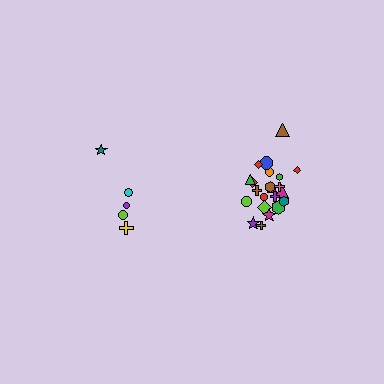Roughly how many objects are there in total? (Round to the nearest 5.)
Roughly 25 objects in total.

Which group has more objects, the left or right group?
The right group.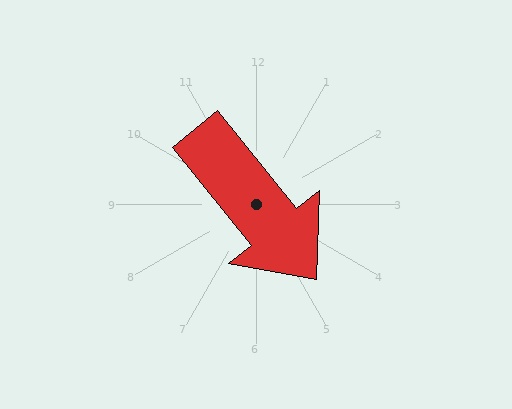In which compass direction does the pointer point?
Southeast.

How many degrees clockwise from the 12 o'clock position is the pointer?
Approximately 141 degrees.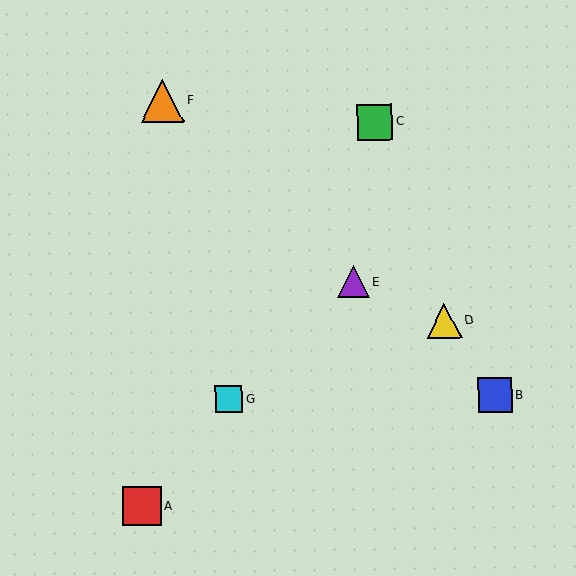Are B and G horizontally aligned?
Yes, both are at y≈395.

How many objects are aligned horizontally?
2 objects (B, G) are aligned horizontally.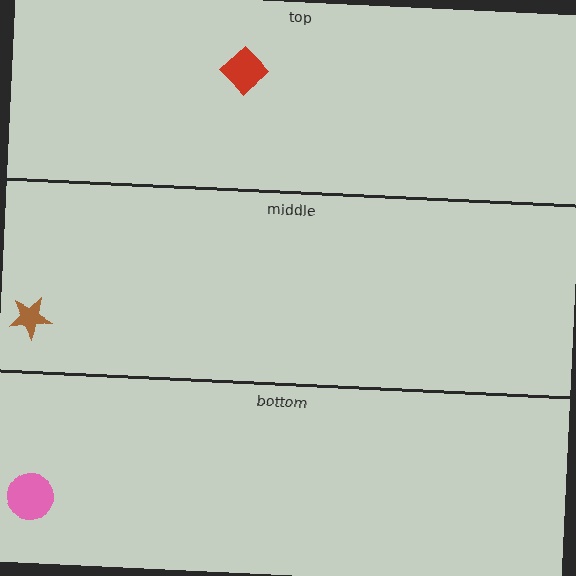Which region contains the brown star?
The middle region.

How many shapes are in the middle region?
1.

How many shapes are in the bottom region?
1.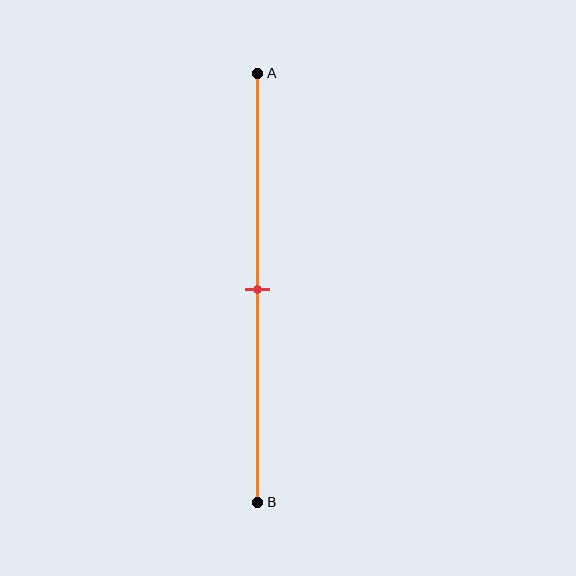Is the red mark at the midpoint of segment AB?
Yes, the mark is approximately at the midpoint.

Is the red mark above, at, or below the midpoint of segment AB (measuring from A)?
The red mark is approximately at the midpoint of segment AB.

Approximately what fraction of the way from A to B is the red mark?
The red mark is approximately 50% of the way from A to B.